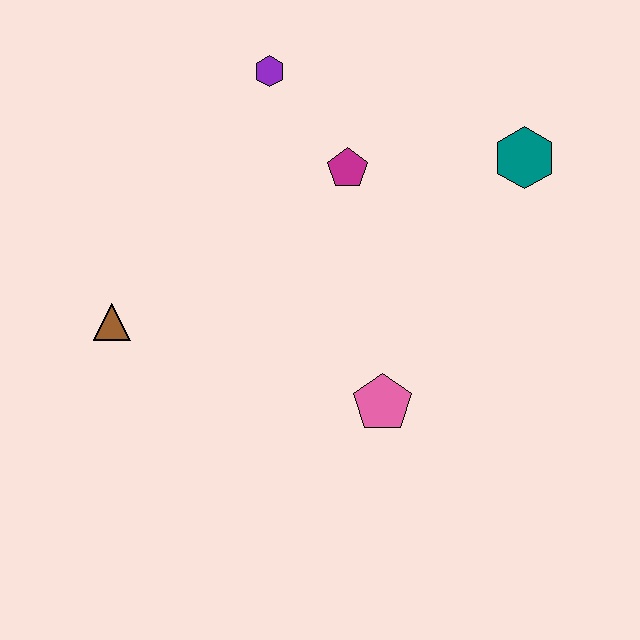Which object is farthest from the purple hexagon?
The pink pentagon is farthest from the purple hexagon.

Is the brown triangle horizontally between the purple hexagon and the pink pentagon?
No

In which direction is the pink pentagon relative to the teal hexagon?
The pink pentagon is below the teal hexagon.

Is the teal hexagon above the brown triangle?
Yes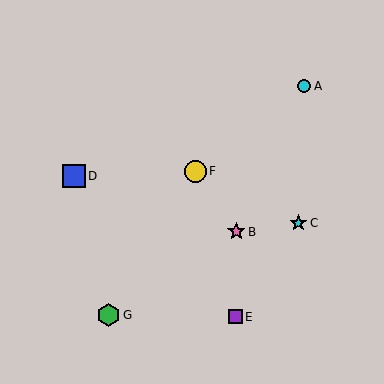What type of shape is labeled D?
Shape D is a blue square.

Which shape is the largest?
The blue square (labeled D) is the largest.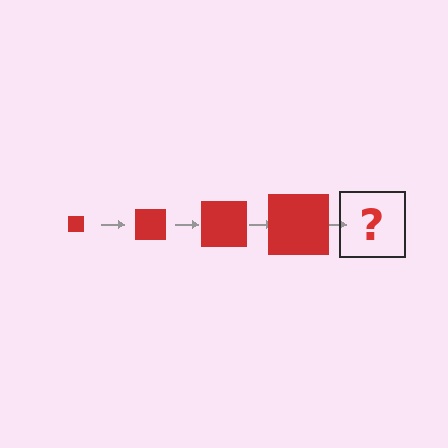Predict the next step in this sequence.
The next step is a red square, larger than the previous one.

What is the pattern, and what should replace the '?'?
The pattern is that the square gets progressively larger each step. The '?' should be a red square, larger than the previous one.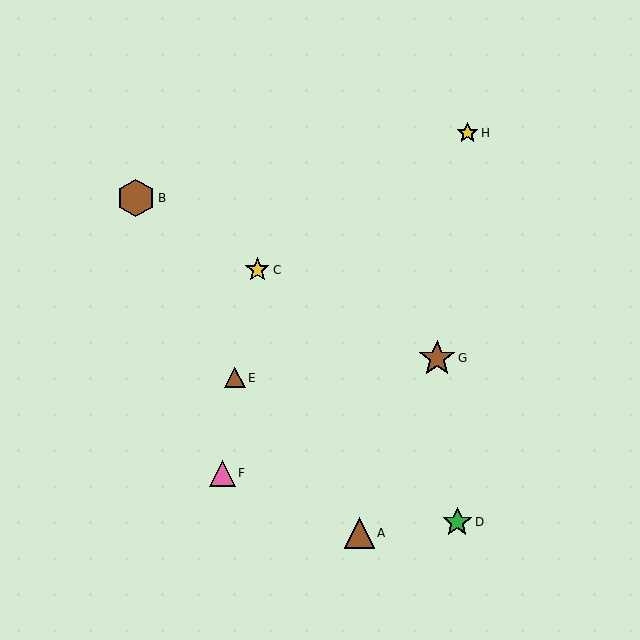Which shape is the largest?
The brown hexagon (labeled B) is the largest.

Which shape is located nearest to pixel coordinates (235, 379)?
The brown triangle (labeled E) at (235, 378) is nearest to that location.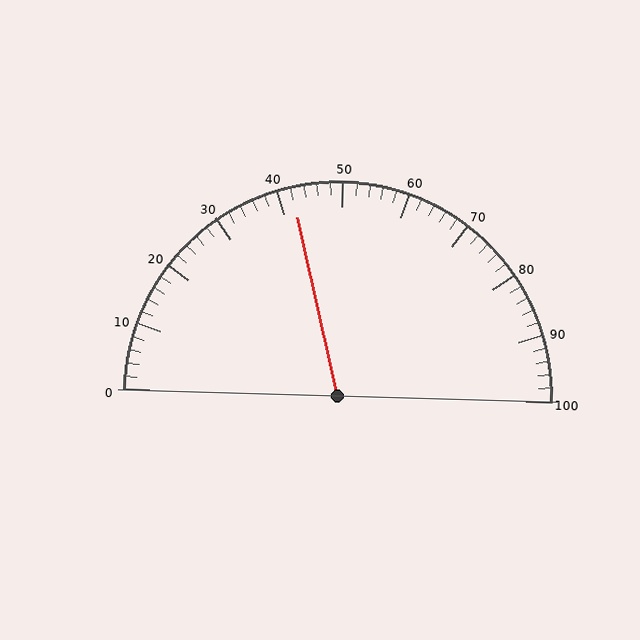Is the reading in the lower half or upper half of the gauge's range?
The reading is in the lower half of the range (0 to 100).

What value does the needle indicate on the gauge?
The needle indicates approximately 42.